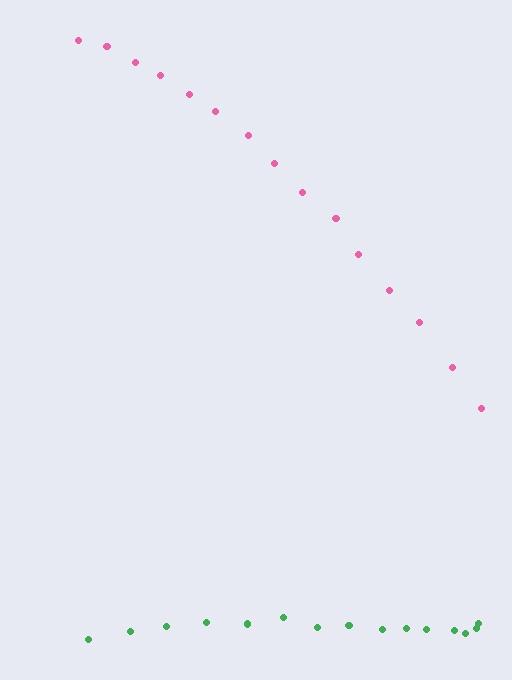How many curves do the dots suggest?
There are 2 distinct paths.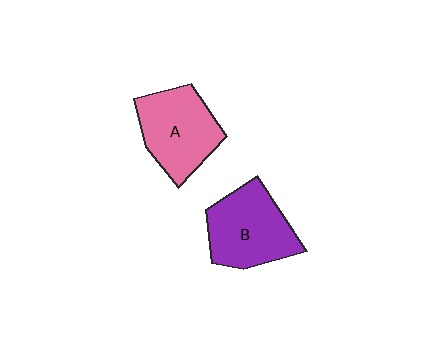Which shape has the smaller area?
Shape A (pink).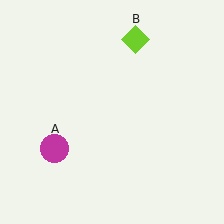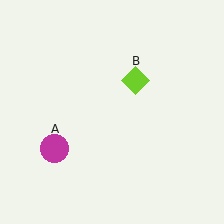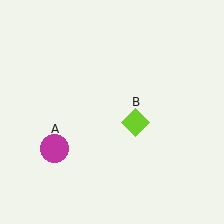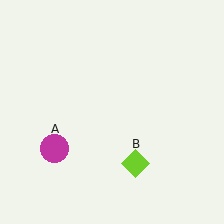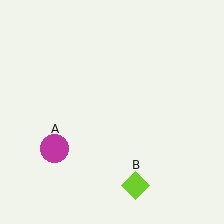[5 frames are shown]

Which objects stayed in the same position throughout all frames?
Magenta circle (object A) remained stationary.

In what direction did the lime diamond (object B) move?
The lime diamond (object B) moved down.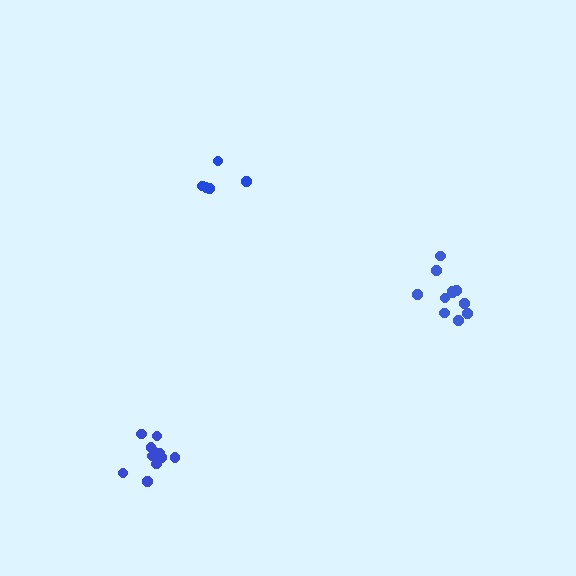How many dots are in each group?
Group 1: 5 dots, Group 2: 11 dots, Group 3: 11 dots (27 total).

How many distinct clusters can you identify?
There are 3 distinct clusters.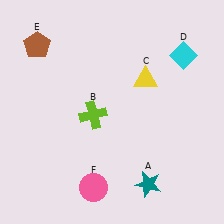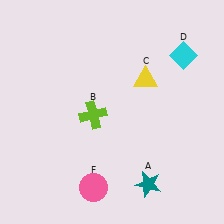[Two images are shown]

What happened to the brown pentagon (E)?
The brown pentagon (E) was removed in Image 2. It was in the top-left area of Image 1.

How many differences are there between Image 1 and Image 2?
There is 1 difference between the two images.